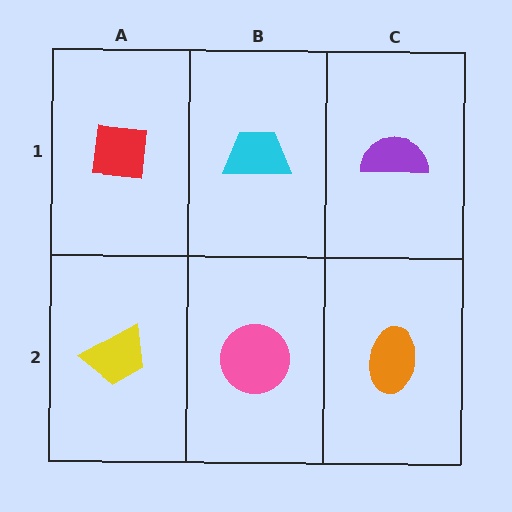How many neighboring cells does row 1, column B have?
3.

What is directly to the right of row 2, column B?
An orange ellipse.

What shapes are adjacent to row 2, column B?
A cyan trapezoid (row 1, column B), a yellow trapezoid (row 2, column A), an orange ellipse (row 2, column C).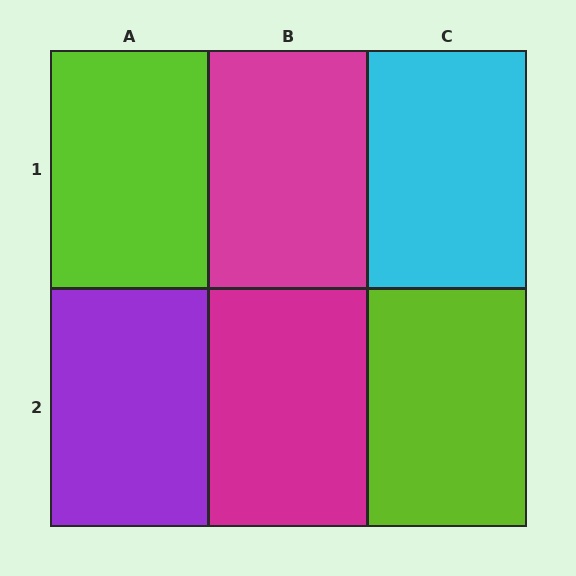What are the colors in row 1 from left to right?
Lime, magenta, cyan.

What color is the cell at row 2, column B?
Magenta.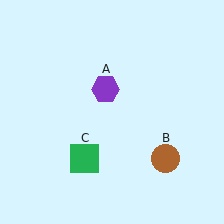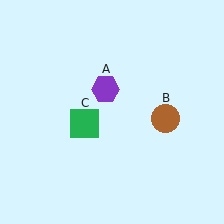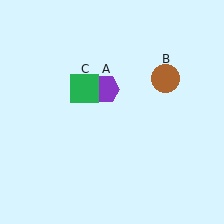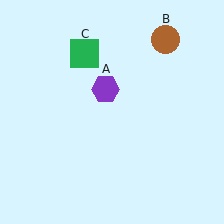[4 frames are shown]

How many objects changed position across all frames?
2 objects changed position: brown circle (object B), green square (object C).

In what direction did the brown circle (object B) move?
The brown circle (object B) moved up.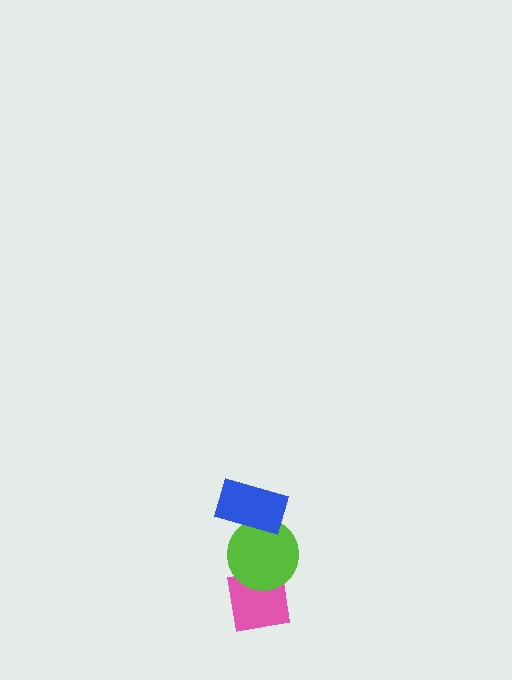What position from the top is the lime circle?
The lime circle is 2nd from the top.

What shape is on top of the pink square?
The lime circle is on top of the pink square.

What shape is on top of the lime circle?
The blue rectangle is on top of the lime circle.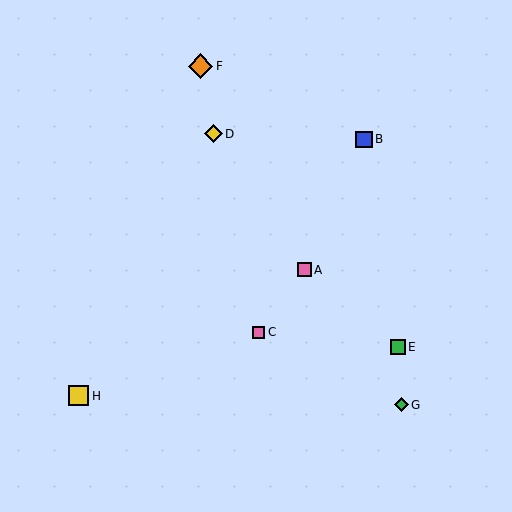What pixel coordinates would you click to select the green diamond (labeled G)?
Click at (401, 405) to select the green diamond G.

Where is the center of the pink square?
The center of the pink square is at (259, 332).